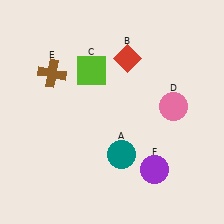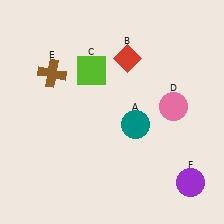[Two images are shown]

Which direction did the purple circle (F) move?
The purple circle (F) moved right.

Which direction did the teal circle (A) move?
The teal circle (A) moved up.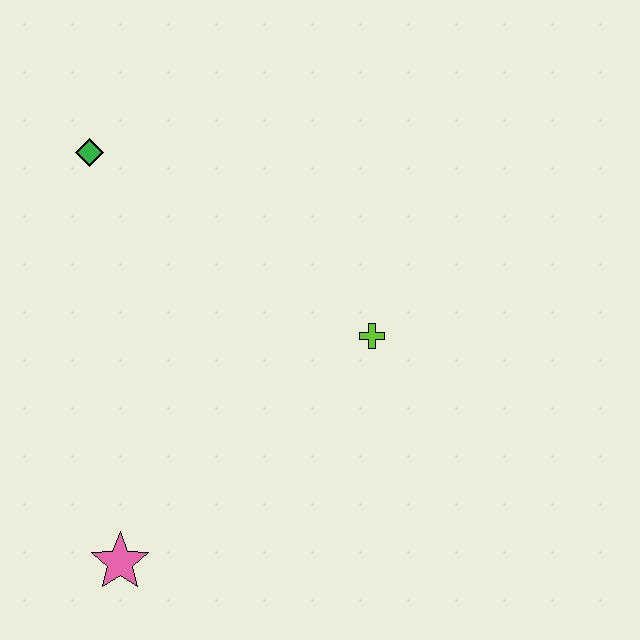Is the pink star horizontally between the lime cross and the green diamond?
Yes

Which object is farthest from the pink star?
The green diamond is farthest from the pink star.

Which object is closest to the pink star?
The lime cross is closest to the pink star.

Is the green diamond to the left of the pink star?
Yes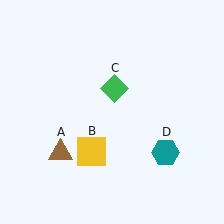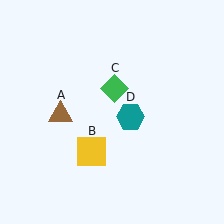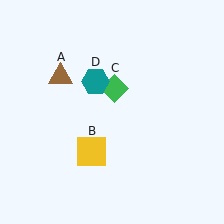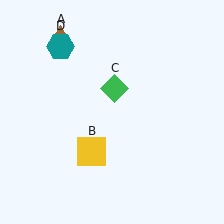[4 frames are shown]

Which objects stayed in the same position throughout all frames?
Yellow square (object B) and green diamond (object C) remained stationary.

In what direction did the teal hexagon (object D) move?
The teal hexagon (object D) moved up and to the left.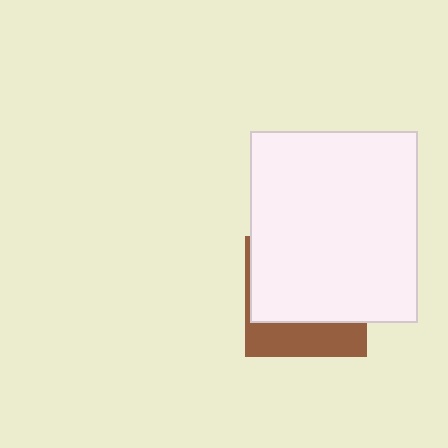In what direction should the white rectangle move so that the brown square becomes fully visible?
The white rectangle should move up. That is the shortest direction to clear the overlap and leave the brown square fully visible.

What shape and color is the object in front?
The object in front is a white rectangle.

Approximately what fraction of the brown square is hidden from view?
Roughly 70% of the brown square is hidden behind the white rectangle.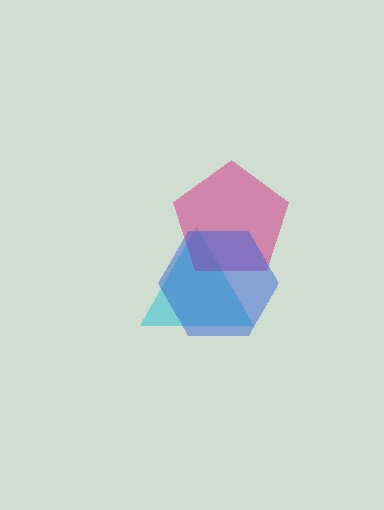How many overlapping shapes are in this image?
There are 3 overlapping shapes in the image.